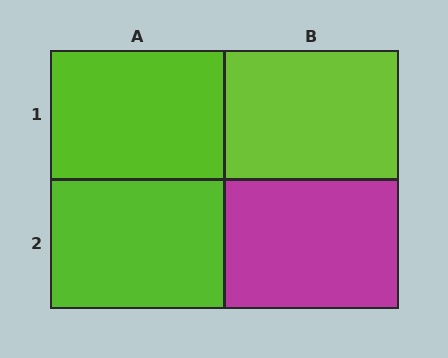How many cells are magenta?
1 cell is magenta.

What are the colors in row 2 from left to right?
Lime, magenta.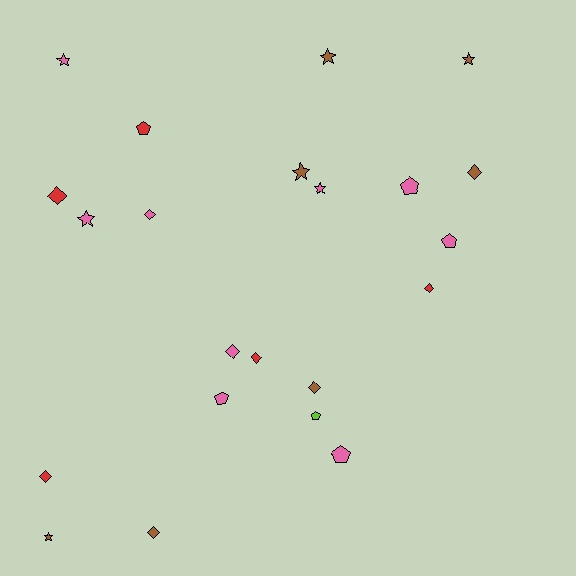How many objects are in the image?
There are 22 objects.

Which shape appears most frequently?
Diamond, with 9 objects.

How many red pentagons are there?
There is 1 red pentagon.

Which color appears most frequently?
Pink, with 9 objects.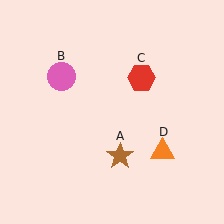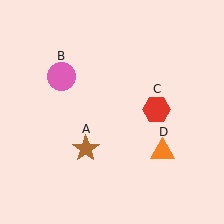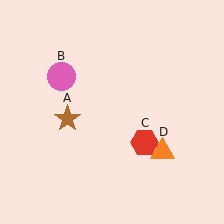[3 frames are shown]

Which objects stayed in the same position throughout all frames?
Pink circle (object B) and orange triangle (object D) remained stationary.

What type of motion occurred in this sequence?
The brown star (object A), red hexagon (object C) rotated clockwise around the center of the scene.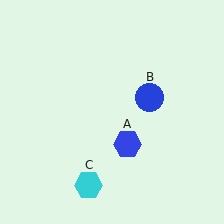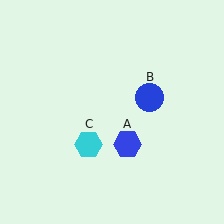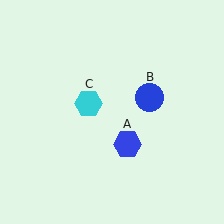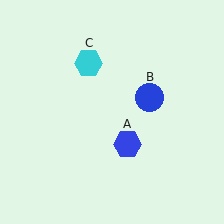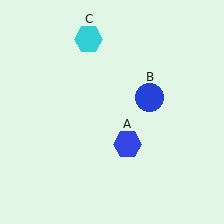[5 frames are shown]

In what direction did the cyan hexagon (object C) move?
The cyan hexagon (object C) moved up.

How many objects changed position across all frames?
1 object changed position: cyan hexagon (object C).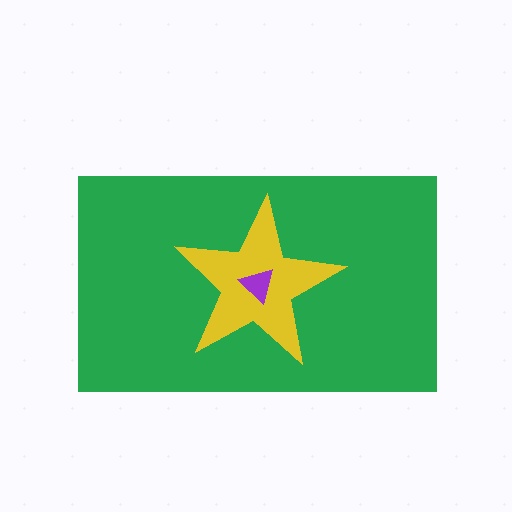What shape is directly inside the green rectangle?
The yellow star.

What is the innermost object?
The purple triangle.